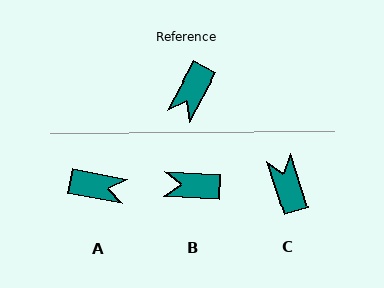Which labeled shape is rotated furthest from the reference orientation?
C, about 134 degrees away.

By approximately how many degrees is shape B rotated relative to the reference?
Approximately 65 degrees clockwise.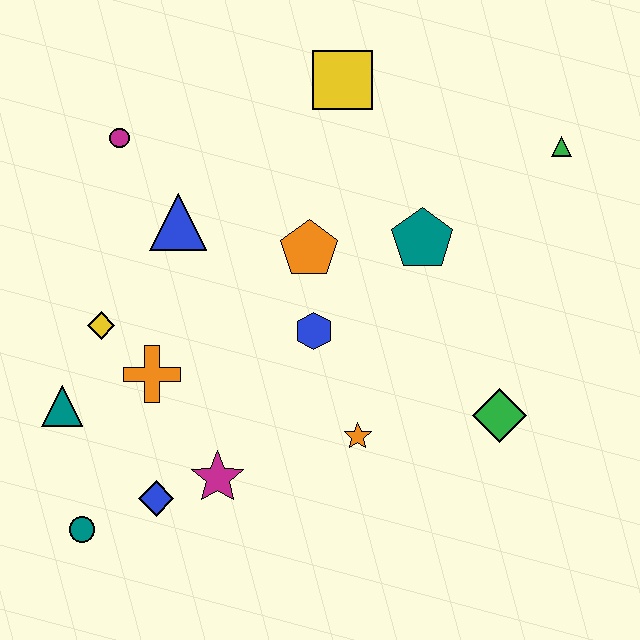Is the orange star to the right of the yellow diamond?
Yes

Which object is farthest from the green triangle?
The teal circle is farthest from the green triangle.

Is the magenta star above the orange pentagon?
No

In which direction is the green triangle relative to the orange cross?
The green triangle is to the right of the orange cross.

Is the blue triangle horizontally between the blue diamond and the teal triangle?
No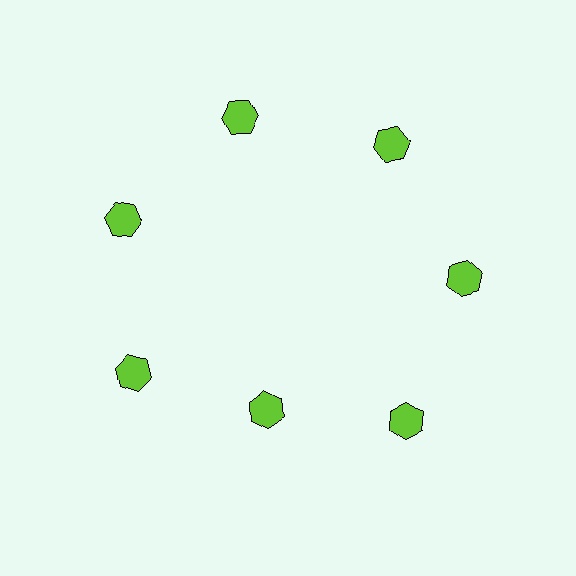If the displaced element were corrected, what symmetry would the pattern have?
It would have 7-fold rotational symmetry — the pattern would map onto itself every 51 degrees.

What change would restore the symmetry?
The symmetry would be restored by moving it outward, back onto the ring so that all 7 hexagons sit at equal angles and equal distance from the center.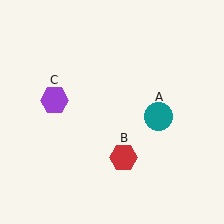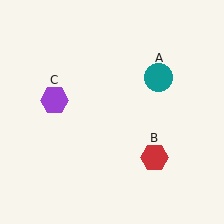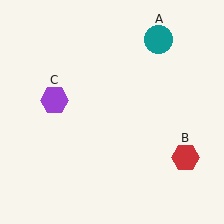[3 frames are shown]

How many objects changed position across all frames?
2 objects changed position: teal circle (object A), red hexagon (object B).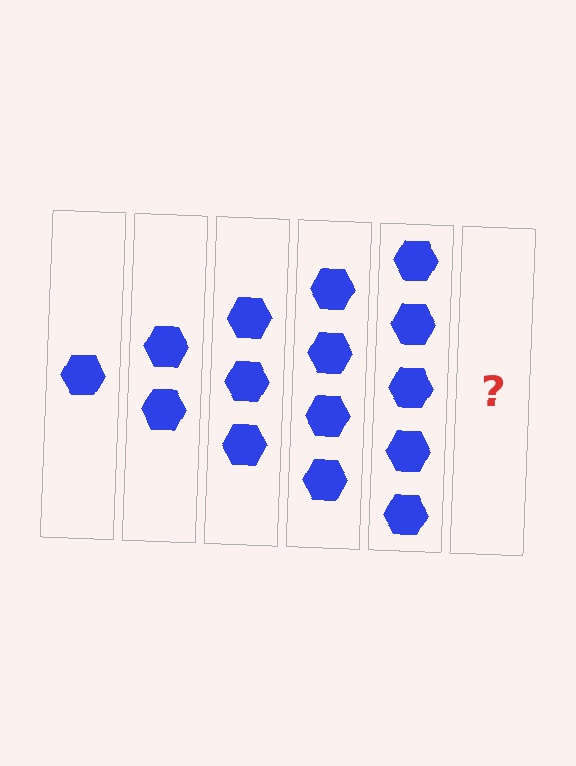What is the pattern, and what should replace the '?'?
The pattern is that each step adds one more hexagon. The '?' should be 6 hexagons.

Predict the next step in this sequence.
The next step is 6 hexagons.